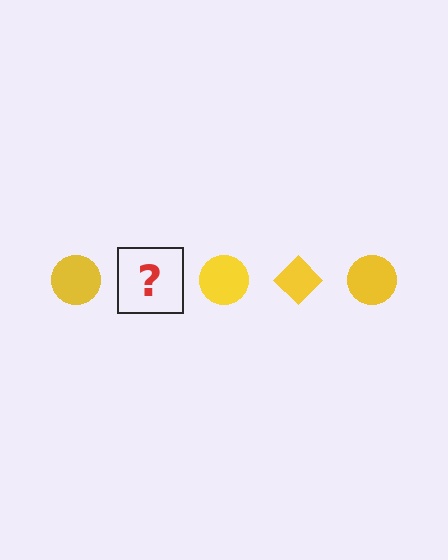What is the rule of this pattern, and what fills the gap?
The rule is that the pattern cycles through circle, diamond shapes in yellow. The gap should be filled with a yellow diamond.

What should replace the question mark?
The question mark should be replaced with a yellow diamond.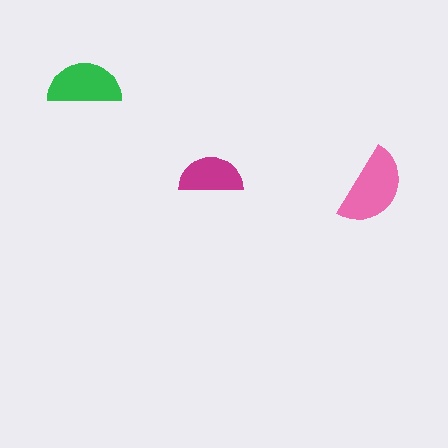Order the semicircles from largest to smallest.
the pink one, the green one, the magenta one.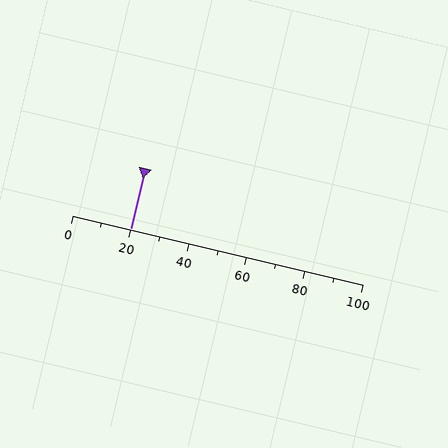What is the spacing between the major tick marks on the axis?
The major ticks are spaced 20 apart.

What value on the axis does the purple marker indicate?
The marker indicates approximately 20.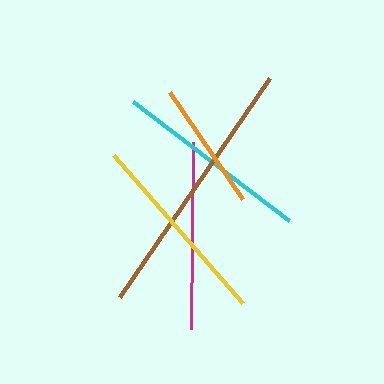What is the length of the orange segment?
The orange segment is approximately 129 pixels long.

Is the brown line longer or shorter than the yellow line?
The brown line is longer than the yellow line.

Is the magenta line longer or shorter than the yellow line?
The yellow line is longer than the magenta line.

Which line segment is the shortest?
The orange line is the shortest at approximately 129 pixels.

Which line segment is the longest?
The brown line is the longest at approximately 266 pixels.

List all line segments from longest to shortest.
From longest to shortest: brown, yellow, cyan, magenta, orange.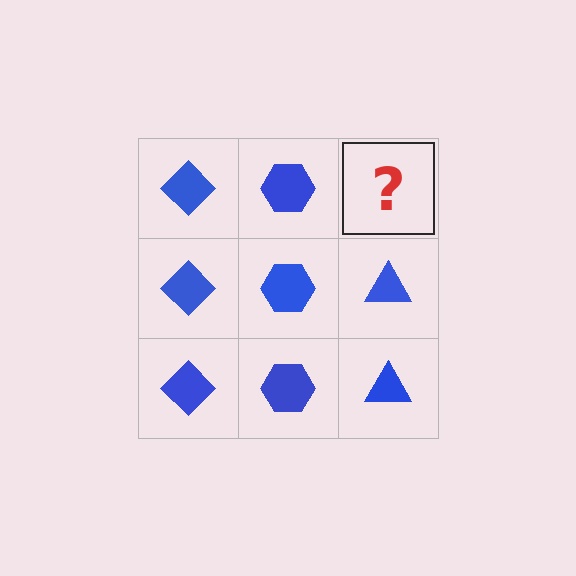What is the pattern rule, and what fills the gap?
The rule is that each column has a consistent shape. The gap should be filled with a blue triangle.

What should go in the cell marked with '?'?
The missing cell should contain a blue triangle.